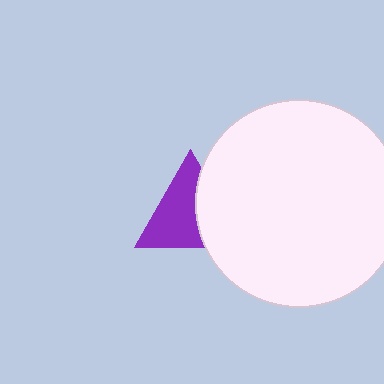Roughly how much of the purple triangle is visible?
About half of it is visible (roughly 62%).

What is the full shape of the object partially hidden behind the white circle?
The partially hidden object is a purple triangle.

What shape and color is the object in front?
The object in front is a white circle.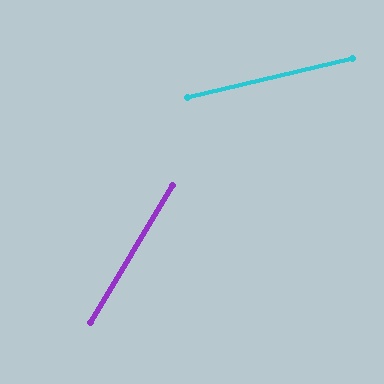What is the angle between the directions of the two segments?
Approximately 46 degrees.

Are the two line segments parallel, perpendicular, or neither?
Neither parallel nor perpendicular — they differ by about 46°.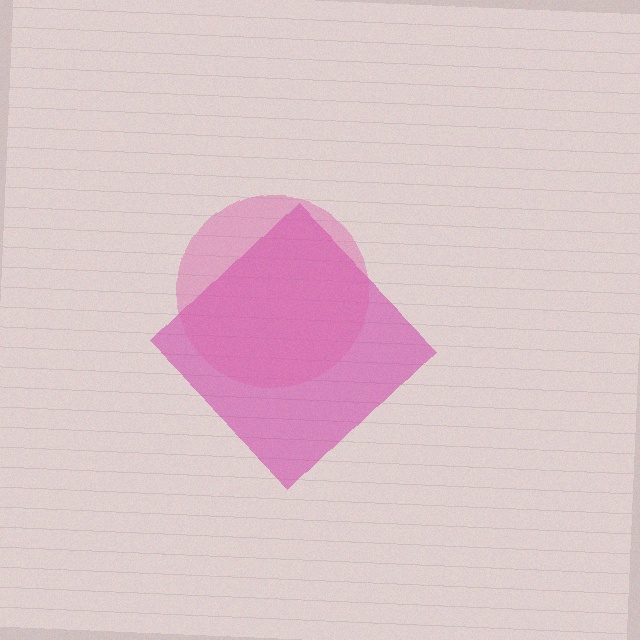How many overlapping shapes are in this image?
There are 2 overlapping shapes in the image.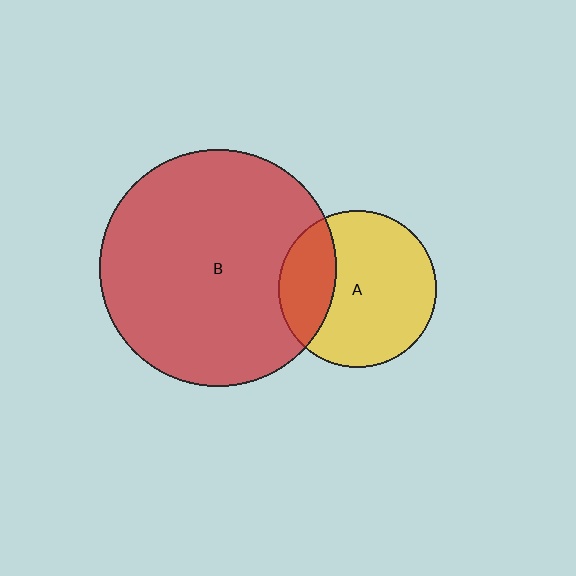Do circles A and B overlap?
Yes.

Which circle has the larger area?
Circle B (red).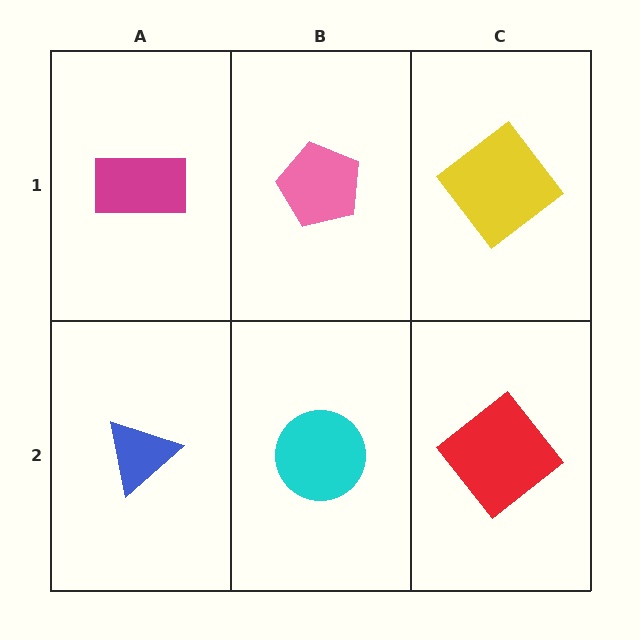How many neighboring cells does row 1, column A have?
2.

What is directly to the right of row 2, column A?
A cyan circle.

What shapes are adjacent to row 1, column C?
A red diamond (row 2, column C), a pink pentagon (row 1, column B).